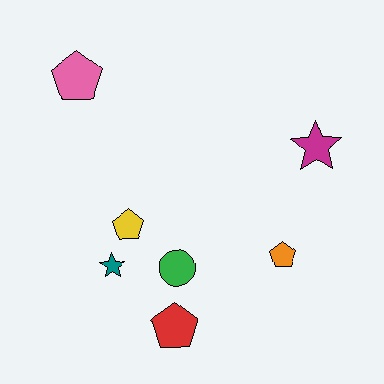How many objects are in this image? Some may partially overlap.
There are 7 objects.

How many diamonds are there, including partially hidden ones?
There are no diamonds.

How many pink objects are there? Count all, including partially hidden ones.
There is 1 pink object.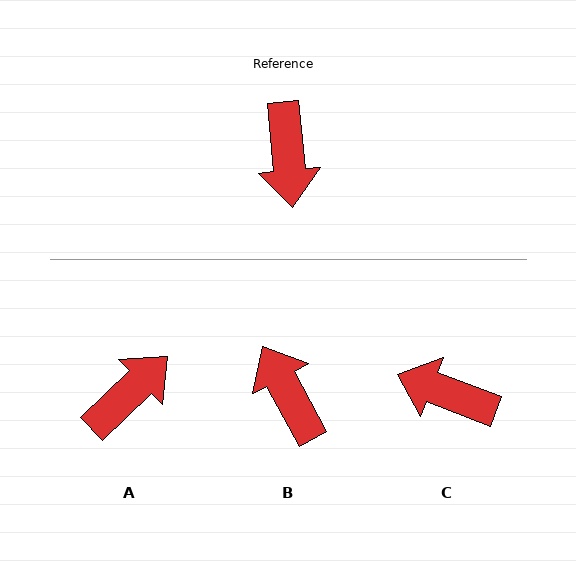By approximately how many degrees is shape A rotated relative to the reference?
Approximately 129 degrees counter-clockwise.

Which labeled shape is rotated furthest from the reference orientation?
B, about 157 degrees away.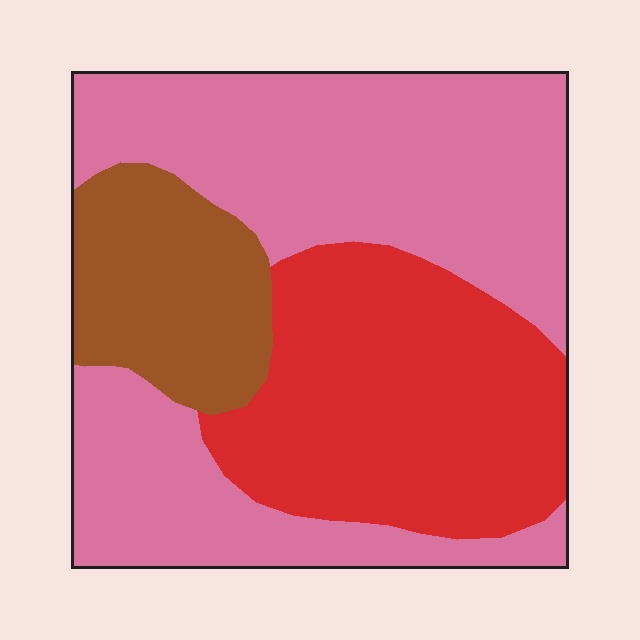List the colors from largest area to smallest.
From largest to smallest: pink, red, brown.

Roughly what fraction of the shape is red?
Red covers about 30% of the shape.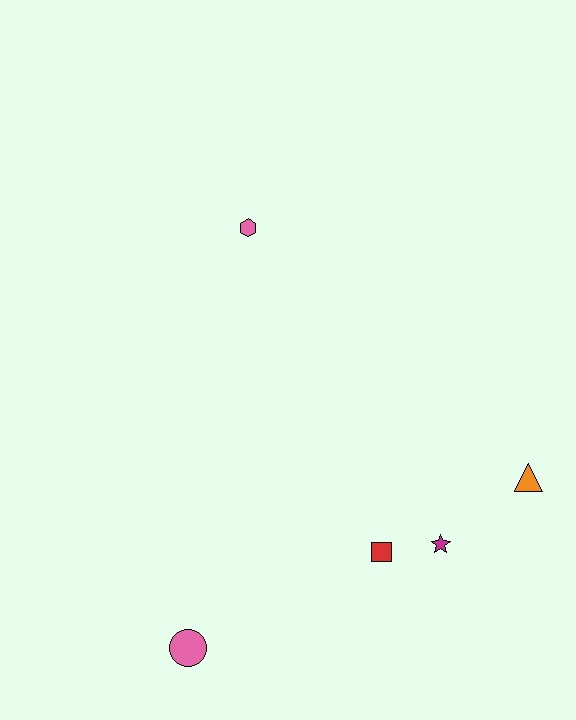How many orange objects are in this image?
There is 1 orange object.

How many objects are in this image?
There are 5 objects.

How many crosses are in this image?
There are no crosses.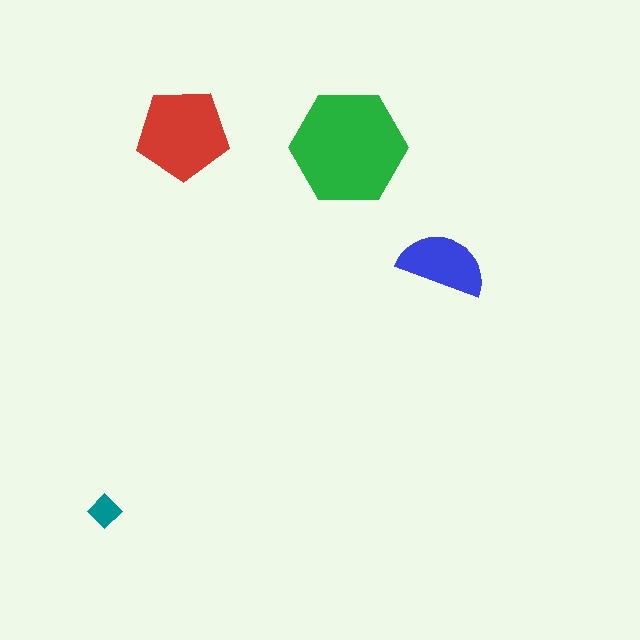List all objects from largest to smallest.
The green hexagon, the red pentagon, the blue semicircle, the teal diamond.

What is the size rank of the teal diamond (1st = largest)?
4th.